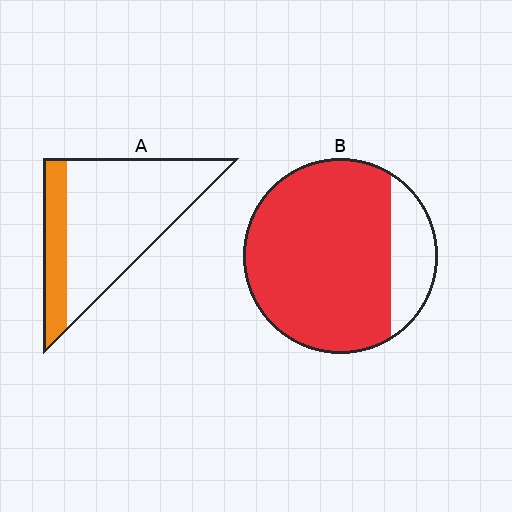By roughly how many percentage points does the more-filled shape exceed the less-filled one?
By roughly 60 percentage points (B over A).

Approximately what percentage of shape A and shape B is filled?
A is approximately 25% and B is approximately 80%.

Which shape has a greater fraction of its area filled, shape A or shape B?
Shape B.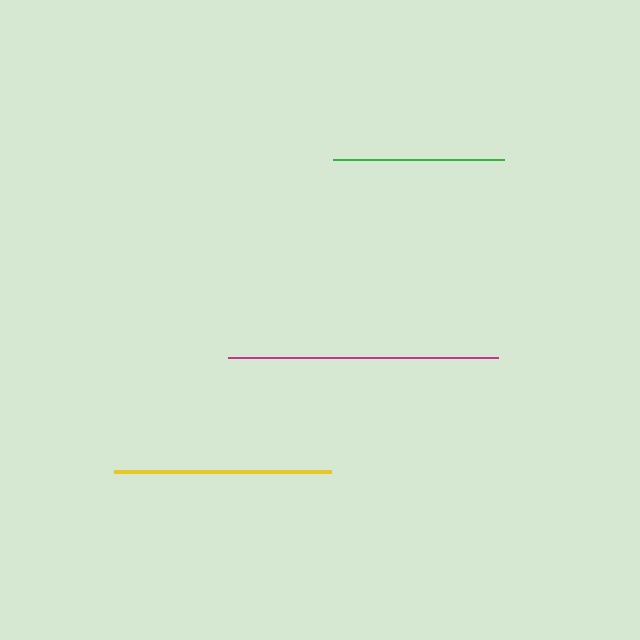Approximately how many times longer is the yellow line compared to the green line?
The yellow line is approximately 1.3 times the length of the green line.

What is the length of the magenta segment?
The magenta segment is approximately 271 pixels long.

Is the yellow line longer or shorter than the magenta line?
The magenta line is longer than the yellow line.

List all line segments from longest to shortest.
From longest to shortest: magenta, yellow, green.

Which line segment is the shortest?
The green line is the shortest at approximately 170 pixels.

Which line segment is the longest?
The magenta line is the longest at approximately 271 pixels.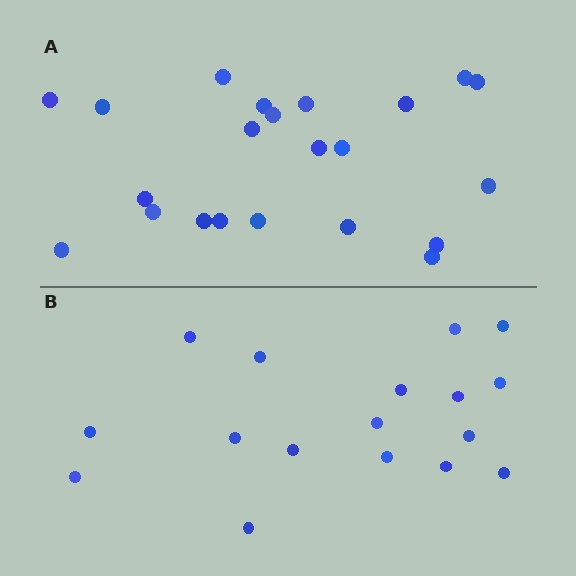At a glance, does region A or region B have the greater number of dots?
Region A (the top region) has more dots.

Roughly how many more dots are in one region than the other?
Region A has about 5 more dots than region B.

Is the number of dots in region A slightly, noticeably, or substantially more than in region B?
Region A has noticeably more, but not dramatically so. The ratio is roughly 1.3 to 1.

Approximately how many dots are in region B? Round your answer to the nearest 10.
About 20 dots. (The exact count is 17, which rounds to 20.)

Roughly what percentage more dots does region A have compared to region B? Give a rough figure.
About 30% more.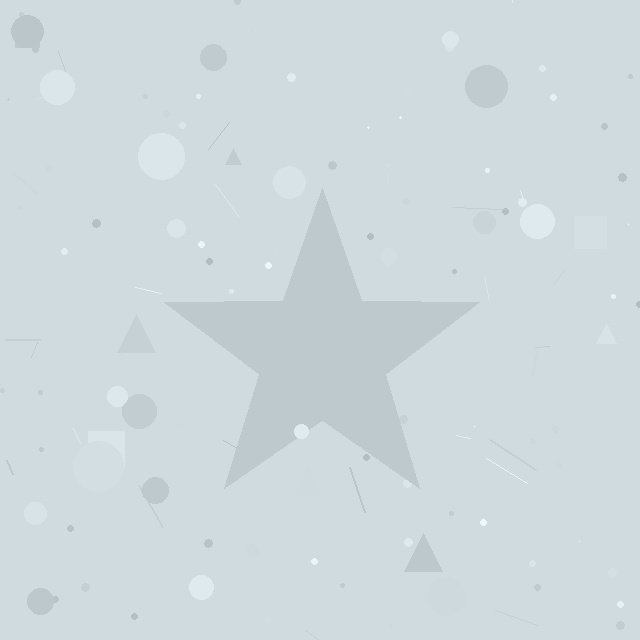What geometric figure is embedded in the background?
A star is embedded in the background.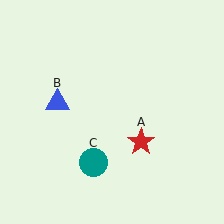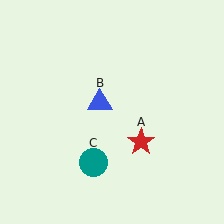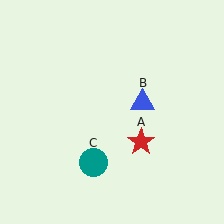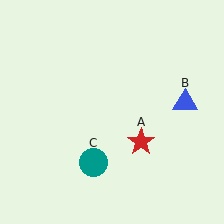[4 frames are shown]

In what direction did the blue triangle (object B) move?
The blue triangle (object B) moved right.